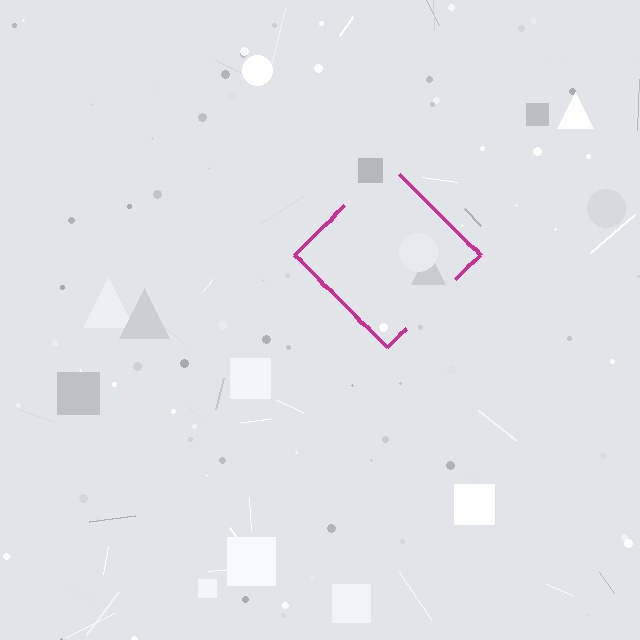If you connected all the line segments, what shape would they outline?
They would outline a diamond.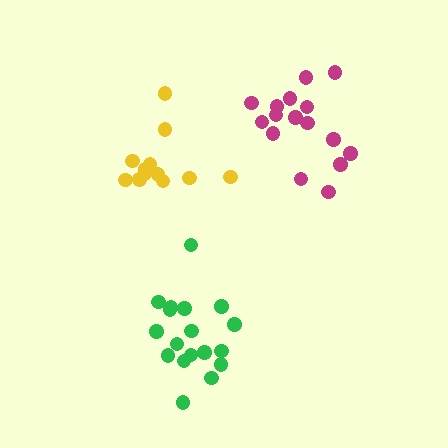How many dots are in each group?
Group 1: 18 dots, Group 2: 12 dots, Group 3: 16 dots (46 total).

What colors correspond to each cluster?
The clusters are colored: green, yellow, magenta.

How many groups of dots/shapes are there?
There are 3 groups.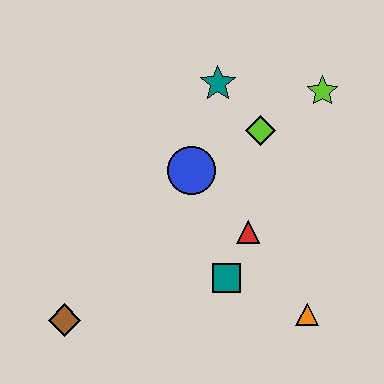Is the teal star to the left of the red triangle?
Yes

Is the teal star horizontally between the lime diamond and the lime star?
No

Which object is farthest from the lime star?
The brown diamond is farthest from the lime star.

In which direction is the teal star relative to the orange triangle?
The teal star is above the orange triangle.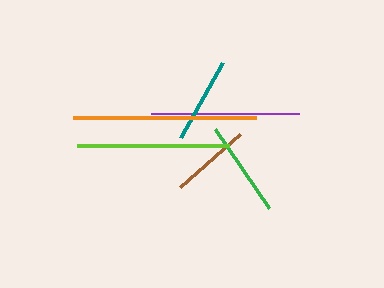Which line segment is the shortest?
The brown line is the shortest at approximately 80 pixels.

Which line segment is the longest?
The orange line is the longest at approximately 182 pixels.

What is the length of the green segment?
The green segment is approximately 96 pixels long.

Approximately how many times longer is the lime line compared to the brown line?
The lime line is approximately 1.9 times the length of the brown line.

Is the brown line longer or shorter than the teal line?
The teal line is longer than the brown line.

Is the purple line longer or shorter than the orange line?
The orange line is longer than the purple line.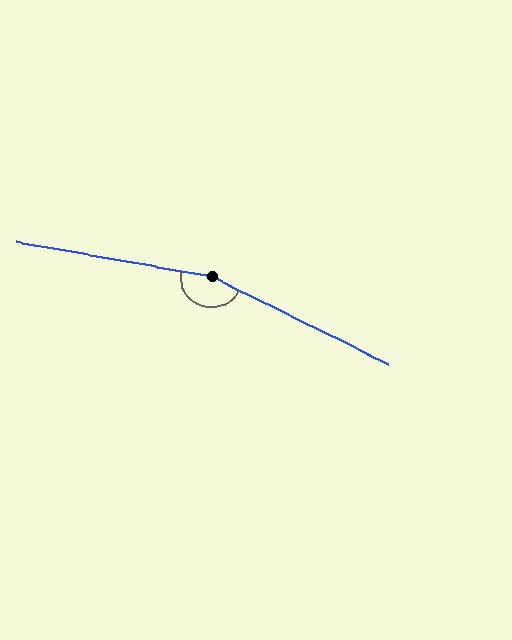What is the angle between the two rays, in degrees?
Approximately 164 degrees.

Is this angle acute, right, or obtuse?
It is obtuse.